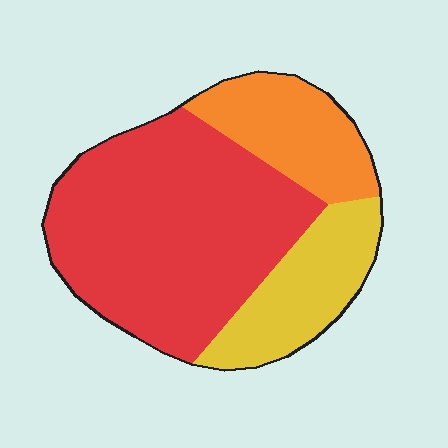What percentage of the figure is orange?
Orange covers 20% of the figure.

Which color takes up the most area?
Red, at roughly 60%.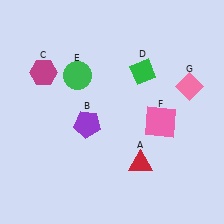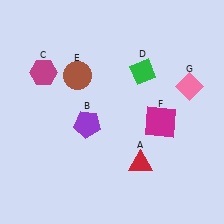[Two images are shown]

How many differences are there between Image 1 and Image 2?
There are 2 differences between the two images.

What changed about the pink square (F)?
In Image 1, F is pink. In Image 2, it changed to magenta.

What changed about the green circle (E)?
In Image 1, E is green. In Image 2, it changed to brown.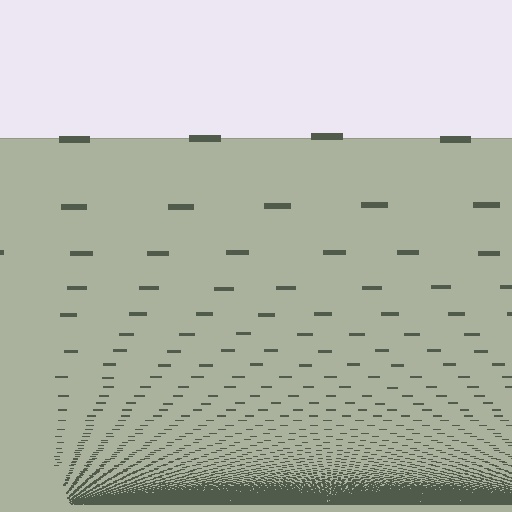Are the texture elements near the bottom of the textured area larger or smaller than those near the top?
Smaller. The gradient is inverted — elements near the bottom are smaller and denser.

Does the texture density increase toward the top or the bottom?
Density increases toward the bottom.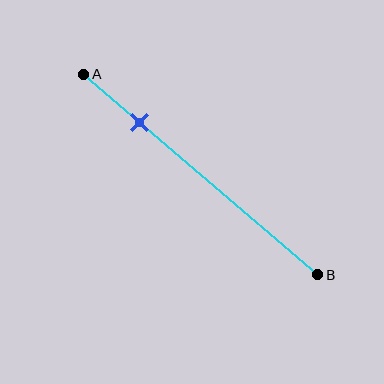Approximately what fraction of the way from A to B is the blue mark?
The blue mark is approximately 25% of the way from A to B.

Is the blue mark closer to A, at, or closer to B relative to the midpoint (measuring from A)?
The blue mark is closer to point A than the midpoint of segment AB.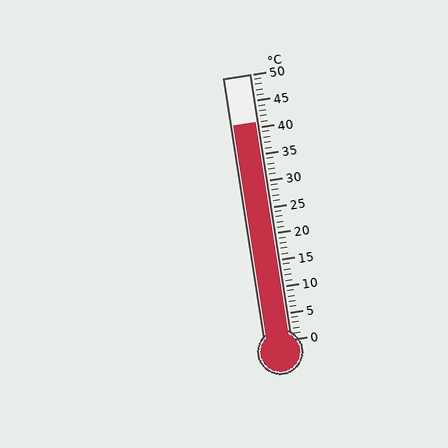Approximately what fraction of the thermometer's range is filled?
The thermometer is filled to approximately 80% of its range.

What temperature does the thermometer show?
The thermometer shows approximately 41°C.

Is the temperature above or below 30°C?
The temperature is above 30°C.